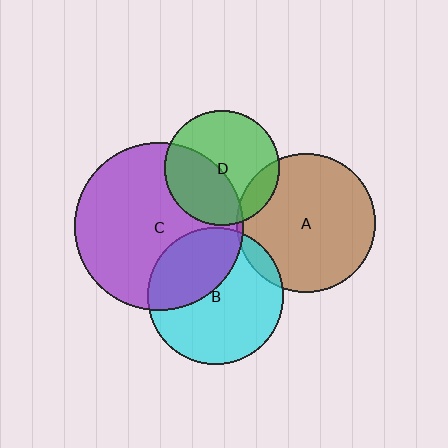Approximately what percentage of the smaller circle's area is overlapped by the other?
Approximately 5%.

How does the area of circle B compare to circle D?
Approximately 1.4 times.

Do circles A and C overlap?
Yes.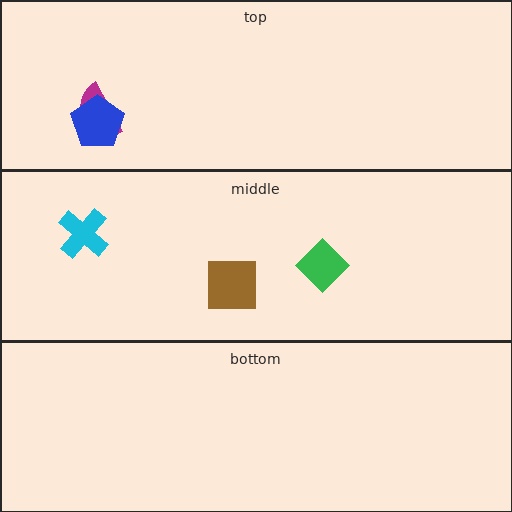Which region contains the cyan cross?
The middle region.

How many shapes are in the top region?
2.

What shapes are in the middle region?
The cyan cross, the brown square, the green diamond.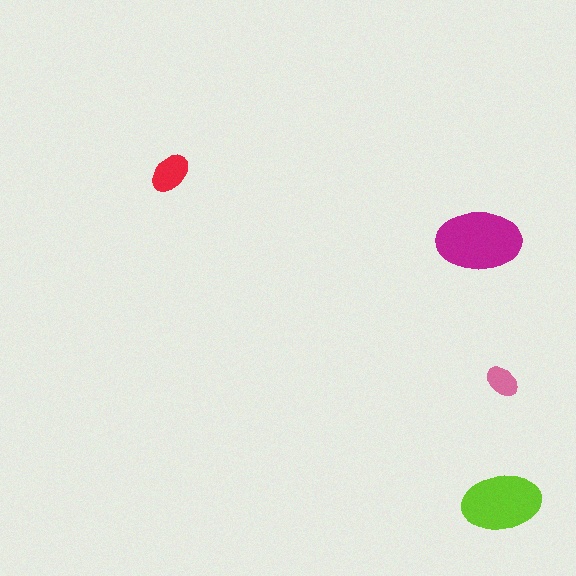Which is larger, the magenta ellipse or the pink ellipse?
The magenta one.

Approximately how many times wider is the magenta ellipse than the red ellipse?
About 2 times wider.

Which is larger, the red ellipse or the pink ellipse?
The red one.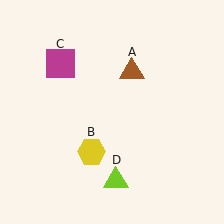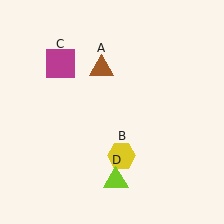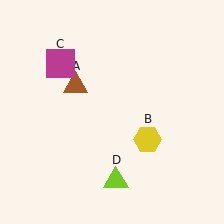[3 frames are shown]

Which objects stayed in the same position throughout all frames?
Magenta square (object C) and lime triangle (object D) remained stationary.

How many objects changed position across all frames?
2 objects changed position: brown triangle (object A), yellow hexagon (object B).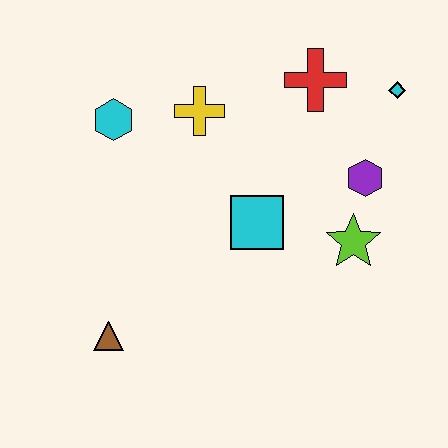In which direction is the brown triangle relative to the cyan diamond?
The brown triangle is to the left of the cyan diamond.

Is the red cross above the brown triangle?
Yes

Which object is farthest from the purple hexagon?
The brown triangle is farthest from the purple hexagon.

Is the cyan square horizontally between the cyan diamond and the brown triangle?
Yes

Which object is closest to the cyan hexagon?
The yellow cross is closest to the cyan hexagon.